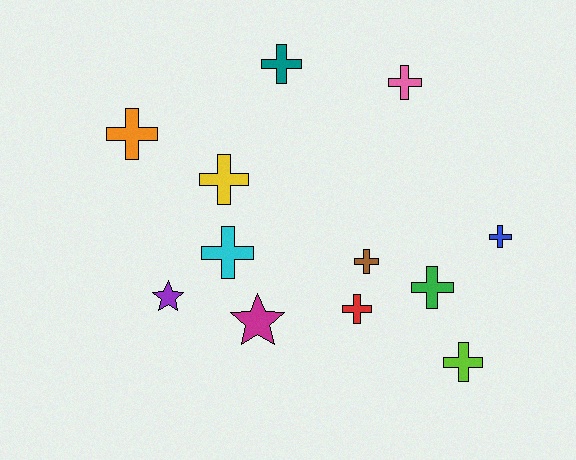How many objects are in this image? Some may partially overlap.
There are 12 objects.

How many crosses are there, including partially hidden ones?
There are 10 crosses.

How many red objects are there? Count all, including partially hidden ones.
There is 1 red object.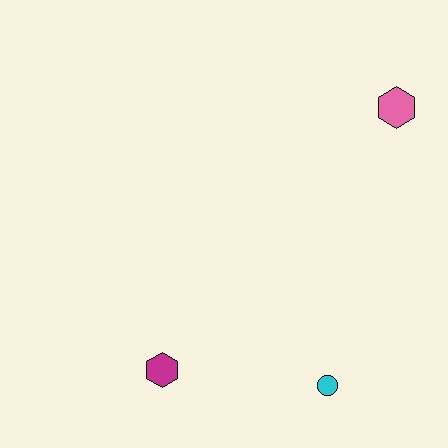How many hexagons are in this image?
There are 2 hexagons.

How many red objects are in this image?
There are no red objects.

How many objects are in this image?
There are 3 objects.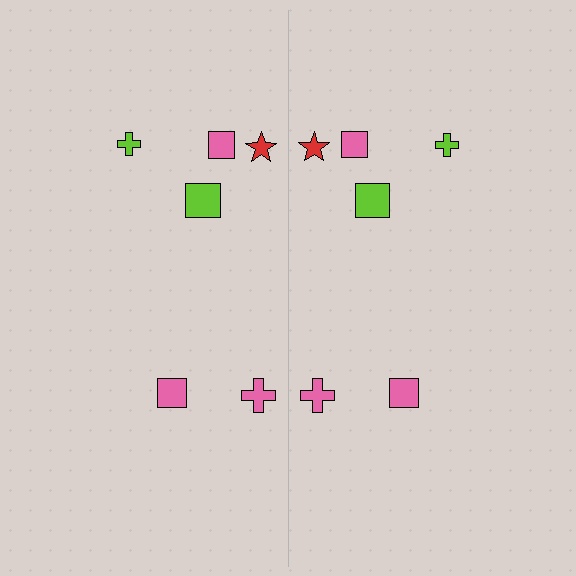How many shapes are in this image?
There are 12 shapes in this image.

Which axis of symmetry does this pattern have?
The pattern has a vertical axis of symmetry running through the center of the image.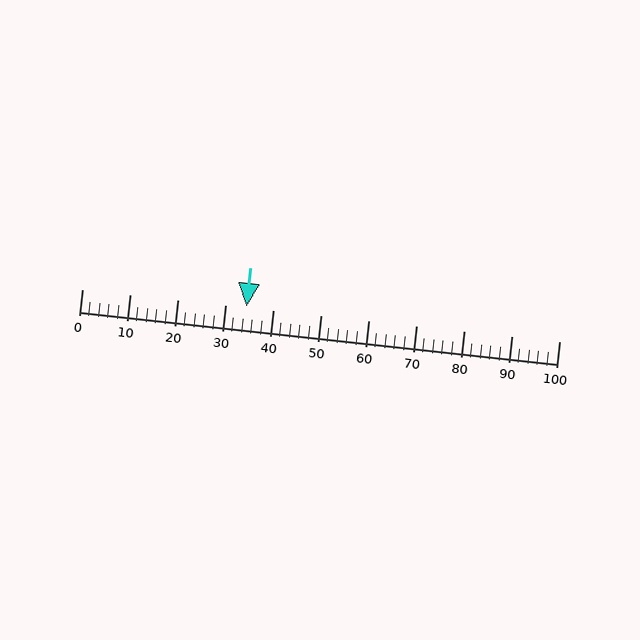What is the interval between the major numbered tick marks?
The major tick marks are spaced 10 units apart.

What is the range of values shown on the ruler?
The ruler shows values from 0 to 100.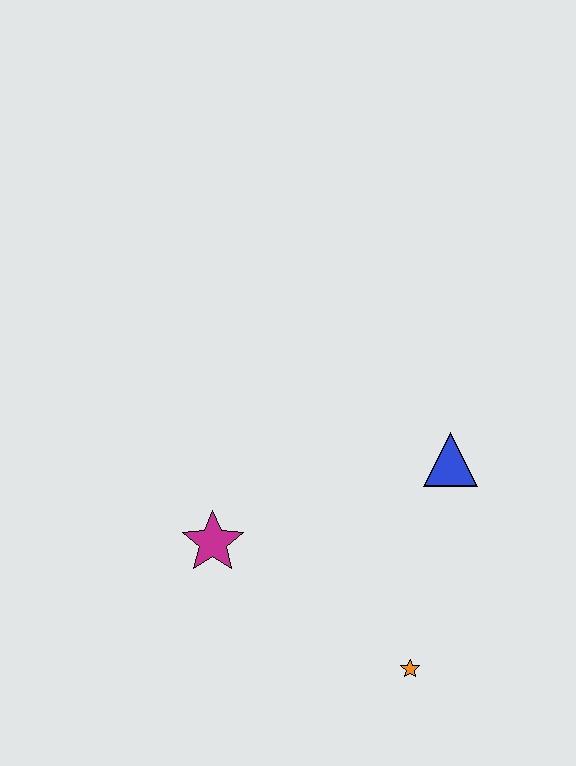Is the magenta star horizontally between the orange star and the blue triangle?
No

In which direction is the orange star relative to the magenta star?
The orange star is to the right of the magenta star.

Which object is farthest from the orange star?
The magenta star is farthest from the orange star.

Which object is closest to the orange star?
The blue triangle is closest to the orange star.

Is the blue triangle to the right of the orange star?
Yes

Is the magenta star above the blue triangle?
No